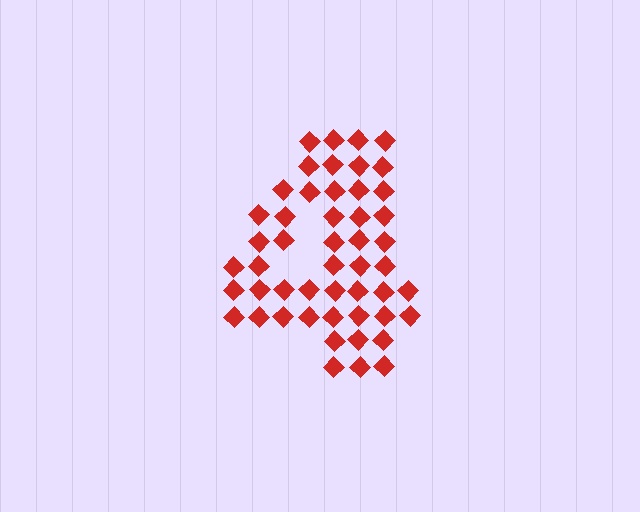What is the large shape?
The large shape is the digit 4.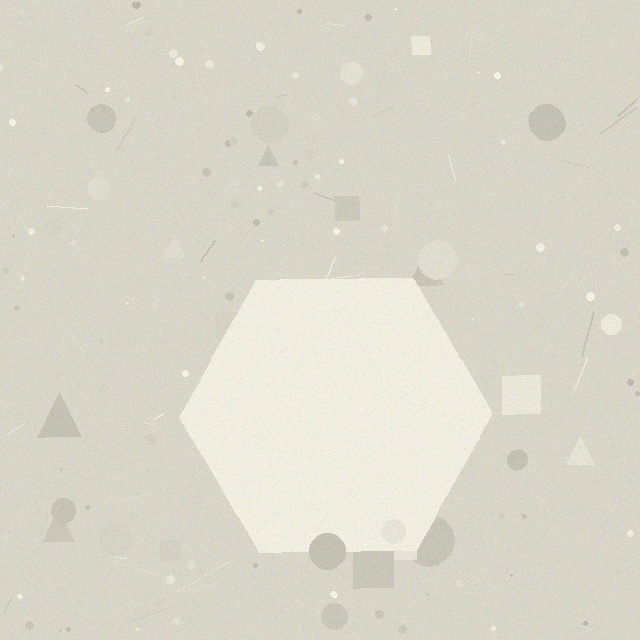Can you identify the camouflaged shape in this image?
The camouflaged shape is a hexagon.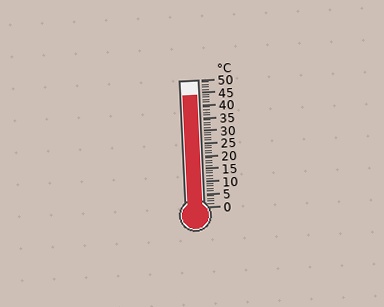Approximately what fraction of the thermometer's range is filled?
The thermometer is filled to approximately 90% of its range.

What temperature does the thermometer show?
The thermometer shows approximately 44°C.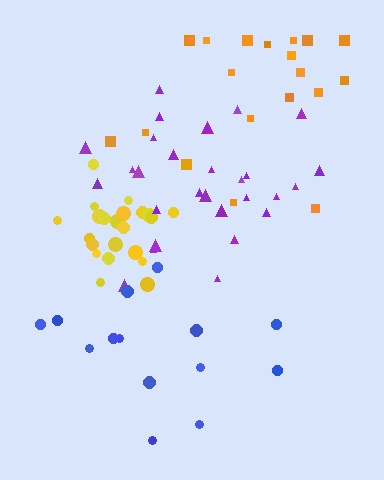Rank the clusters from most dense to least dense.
yellow, purple, orange, blue.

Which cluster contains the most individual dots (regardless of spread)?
Purple (28).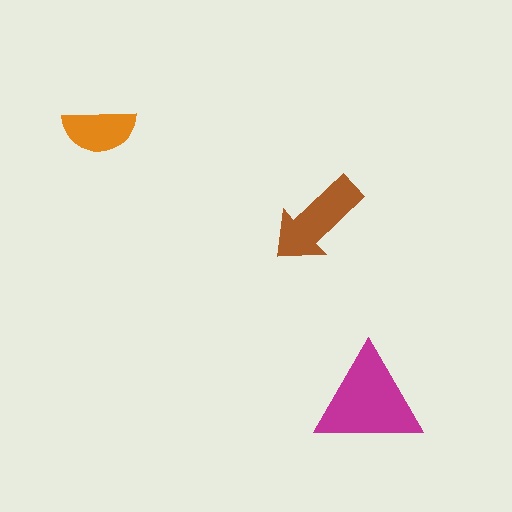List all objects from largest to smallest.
The magenta triangle, the brown arrow, the orange semicircle.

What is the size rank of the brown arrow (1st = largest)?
2nd.